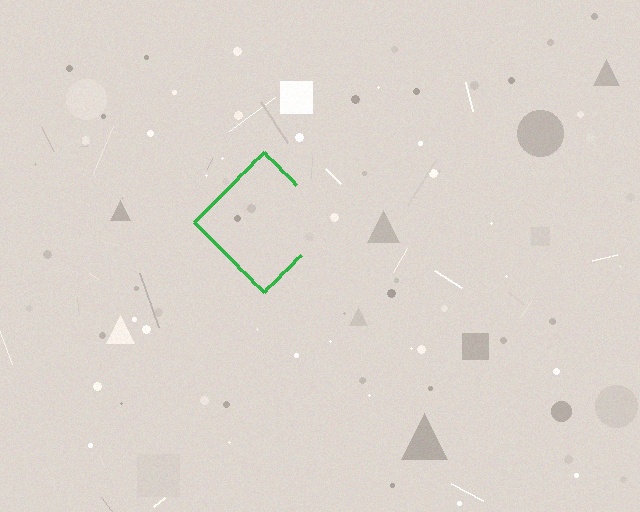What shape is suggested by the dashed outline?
The dashed outline suggests a diamond.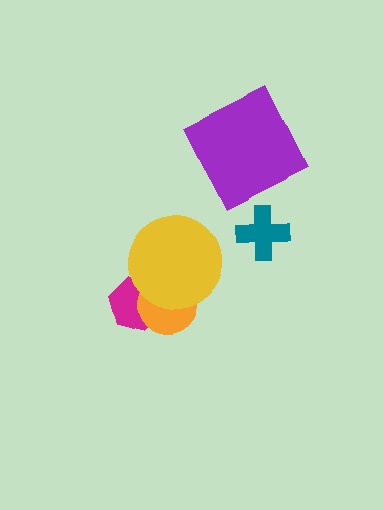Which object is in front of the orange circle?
The yellow circle is in front of the orange circle.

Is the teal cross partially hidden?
No, no other shape covers it.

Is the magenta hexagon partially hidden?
Yes, it is partially covered by another shape.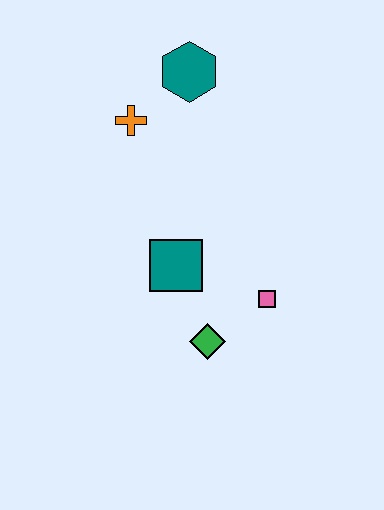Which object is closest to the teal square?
The green diamond is closest to the teal square.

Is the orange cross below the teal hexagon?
Yes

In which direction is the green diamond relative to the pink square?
The green diamond is to the left of the pink square.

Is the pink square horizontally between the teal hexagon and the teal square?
No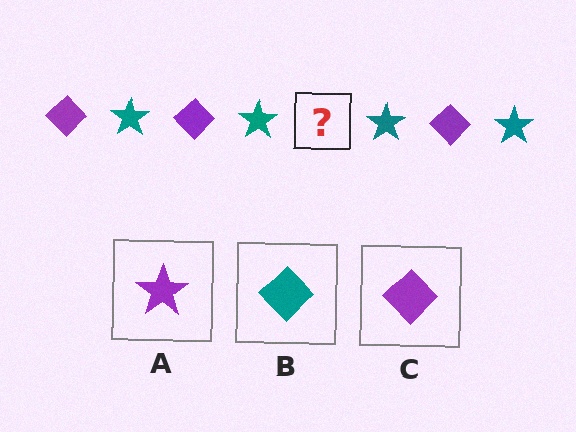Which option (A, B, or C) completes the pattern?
C.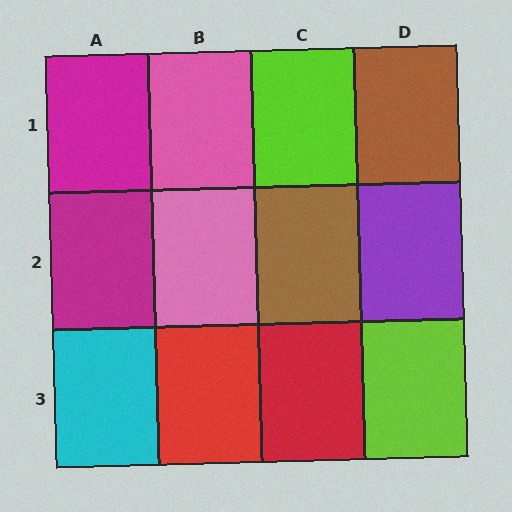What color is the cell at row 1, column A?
Magenta.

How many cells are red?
2 cells are red.